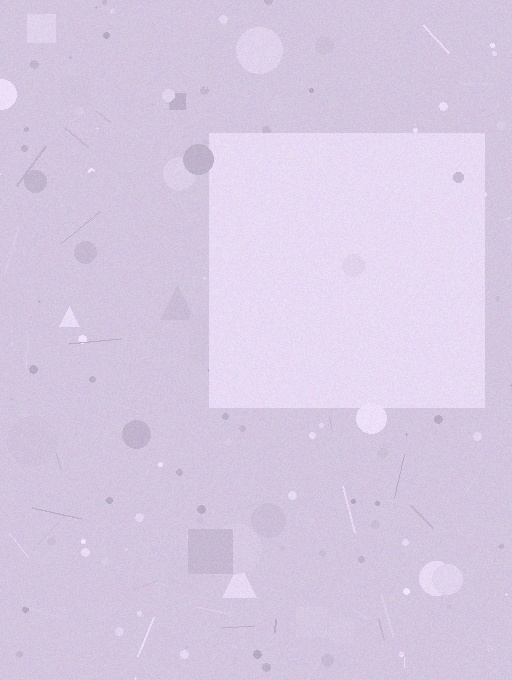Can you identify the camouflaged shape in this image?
The camouflaged shape is a square.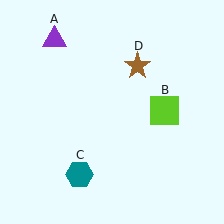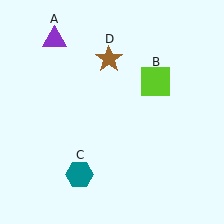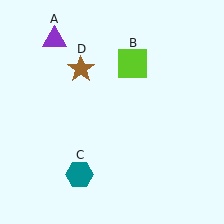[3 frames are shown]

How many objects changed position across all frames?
2 objects changed position: lime square (object B), brown star (object D).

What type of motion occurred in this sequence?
The lime square (object B), brown star (object D) rotated counterclockwise around the center of the scene.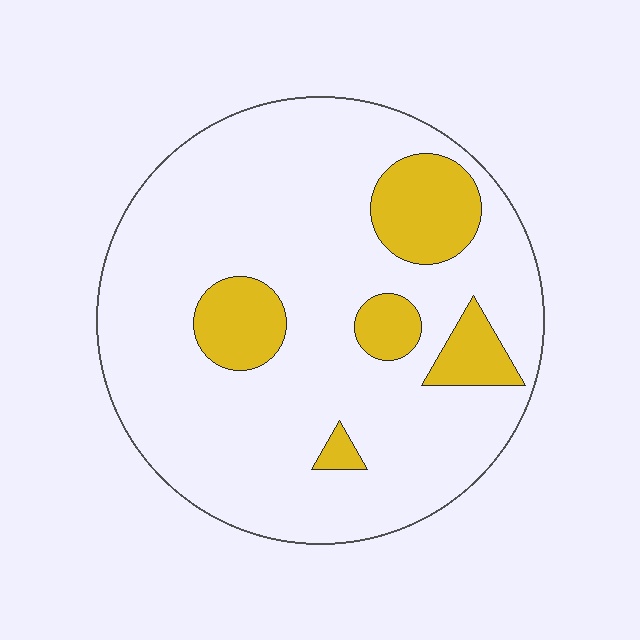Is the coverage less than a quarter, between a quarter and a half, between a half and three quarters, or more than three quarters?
Less than a quarter.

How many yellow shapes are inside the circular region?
5.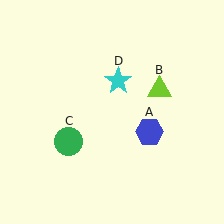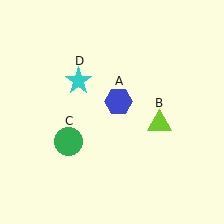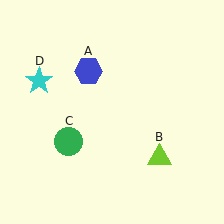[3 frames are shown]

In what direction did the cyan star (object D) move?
The cyan star (object D) moved left.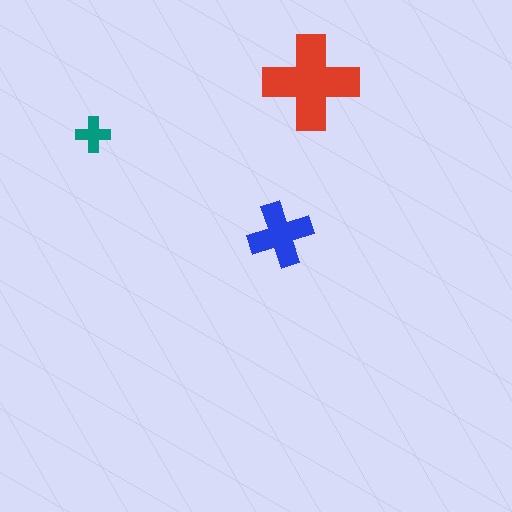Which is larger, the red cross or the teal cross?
The red one.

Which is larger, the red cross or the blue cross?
The red one.